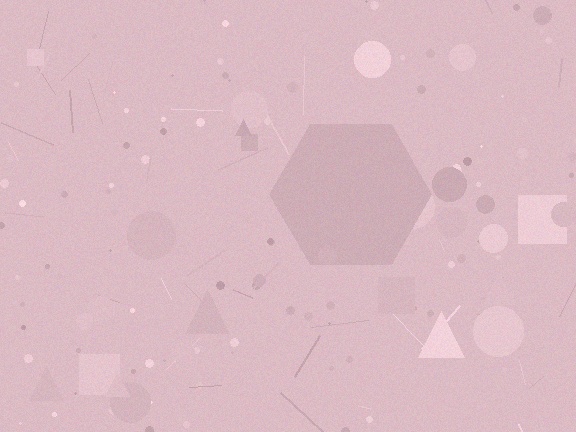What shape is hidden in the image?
A hexagon is hidden in the image.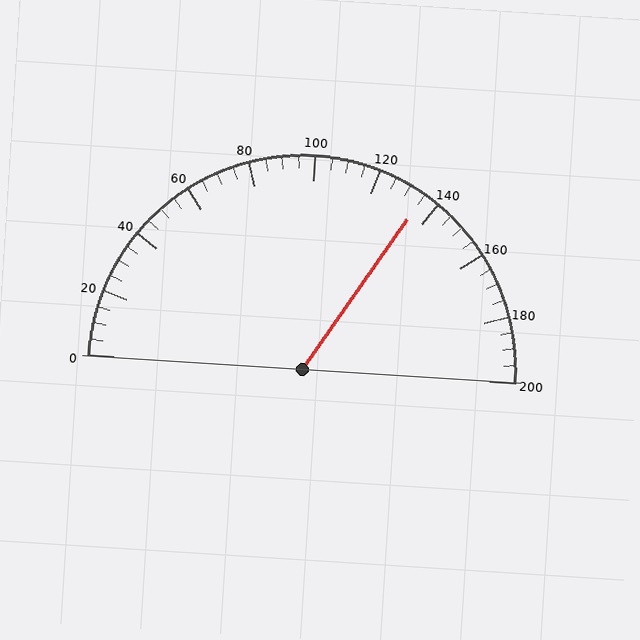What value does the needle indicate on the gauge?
The needle indicates approximately 135.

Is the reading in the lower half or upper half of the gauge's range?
The reading is in the upper half of the range (0 to 200).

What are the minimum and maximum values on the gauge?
The gauge ranges from 0 to 200.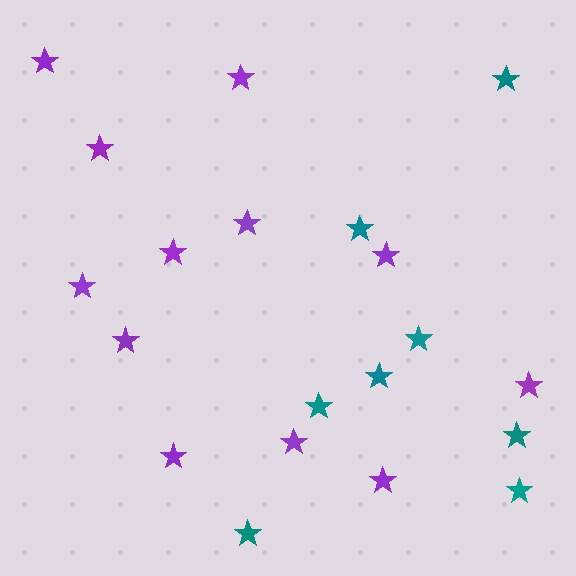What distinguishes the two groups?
There are 2 groups: one group of teal stars (8) and one group of purple stars (12).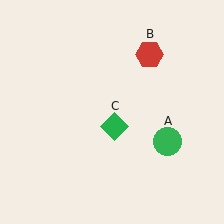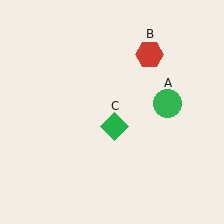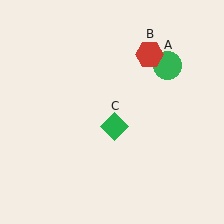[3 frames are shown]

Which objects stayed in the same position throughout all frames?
Red hexagon (object B) and green diamond (object C) remained stationary.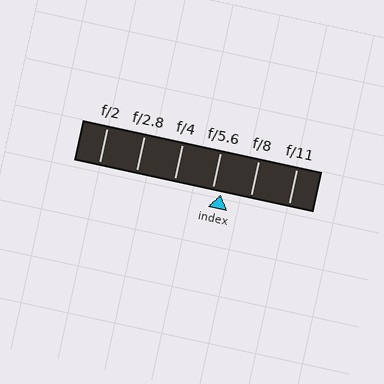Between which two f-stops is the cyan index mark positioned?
The index mark is between f/5.6 and f/8.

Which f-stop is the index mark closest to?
The index mark is closest to f/5.6.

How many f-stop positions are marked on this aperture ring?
There are 6 f-stop positions marked.